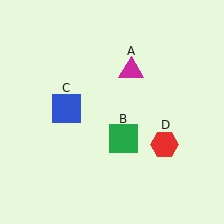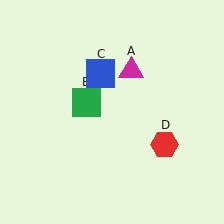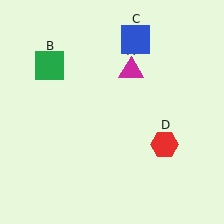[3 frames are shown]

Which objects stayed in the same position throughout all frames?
Magenta triangle (object A) and red hexagon (object D) remained stationary.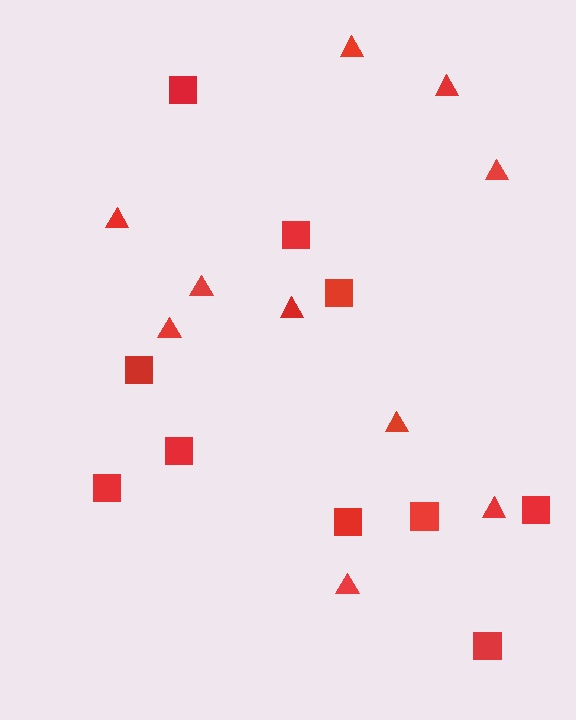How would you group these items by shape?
There are 2 groups: one group of triangles (10) and one group of squares (10).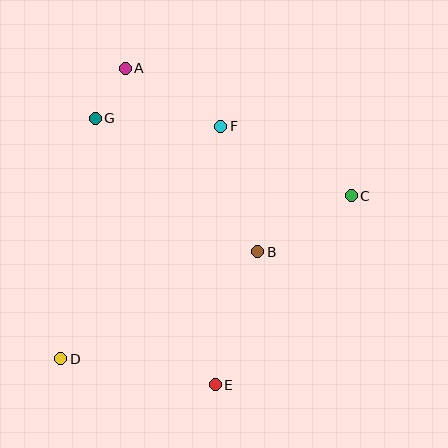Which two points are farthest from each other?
Points C and D are farthest from each other.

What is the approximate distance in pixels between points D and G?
The distance between D and G is approximately 243 pixels.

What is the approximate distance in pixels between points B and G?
The distance between B and G is approximately 210 pixels.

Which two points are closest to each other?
Points A and G are closest to each other.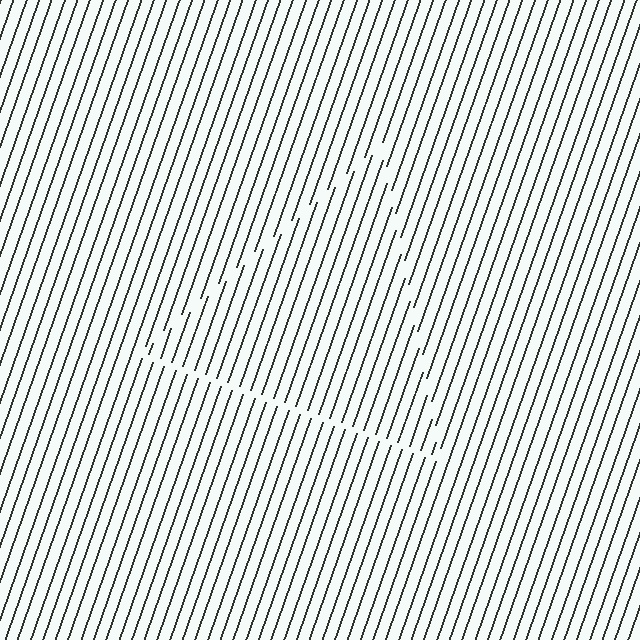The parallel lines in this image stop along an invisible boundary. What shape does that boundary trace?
An illusory triangle. The interior of the shape contains the same grating, shifted by half a period — the contour is defined by the phase discontinuity where line-ends from the inner and outer gratings abut.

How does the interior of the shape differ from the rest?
The interior of the shape contains the same grating, shifted by half a period — the contour is defined by the phase discontinuity where line-ends from the inner and outer gratings abut.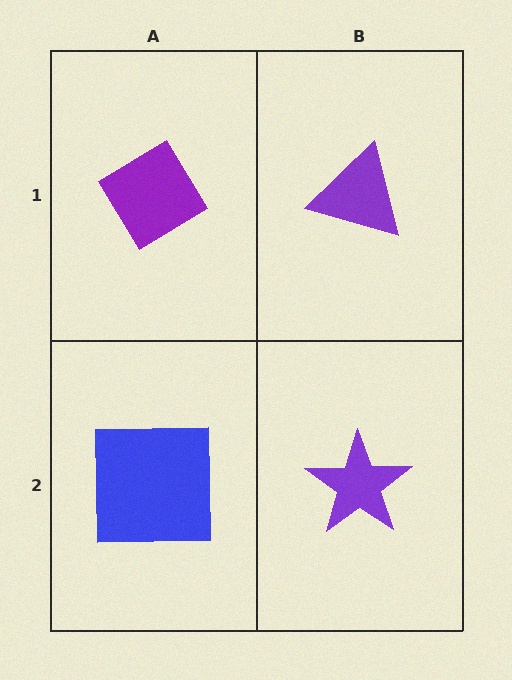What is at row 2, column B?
A purple star.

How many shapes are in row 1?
2 shapes.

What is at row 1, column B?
A purple triangle.